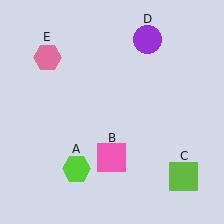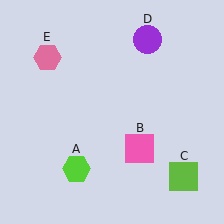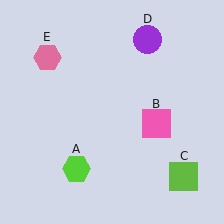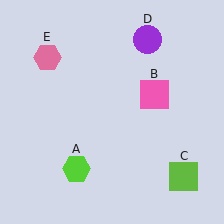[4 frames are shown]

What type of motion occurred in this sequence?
The pink square (object B) rotated counterclockwise around the center of the scene.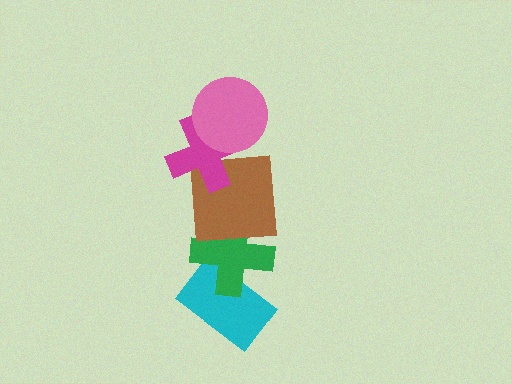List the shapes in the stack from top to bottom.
From top to bottom: the pink circle, the magenta cross, the brown square, the green cross, the cyan rectangle.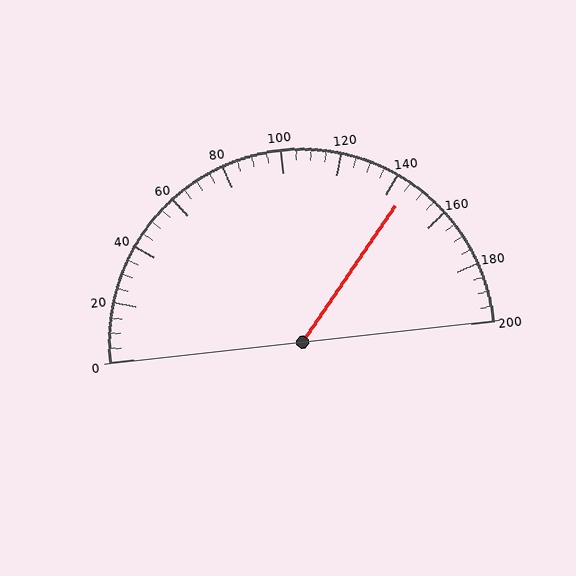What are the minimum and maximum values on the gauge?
The gauge ranges from 0 to 200.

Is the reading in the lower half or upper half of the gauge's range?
The reading is in the upper half of the range (0 to 200).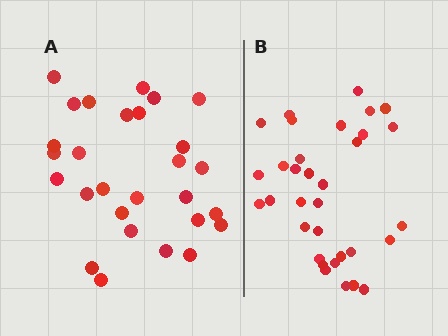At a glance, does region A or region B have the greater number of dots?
Region B (the right region) has more dots.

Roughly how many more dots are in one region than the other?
Region B has about 5 more dots than region A.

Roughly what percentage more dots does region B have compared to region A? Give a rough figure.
About 20% more.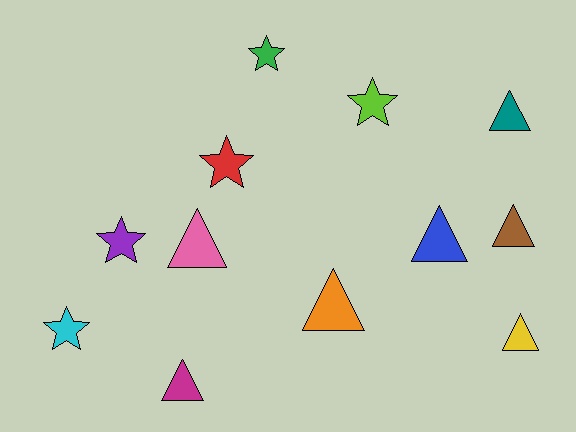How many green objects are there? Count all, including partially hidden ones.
There is 1 green object.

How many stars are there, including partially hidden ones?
There are 5 stars.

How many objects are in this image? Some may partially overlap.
There are 12 objects.